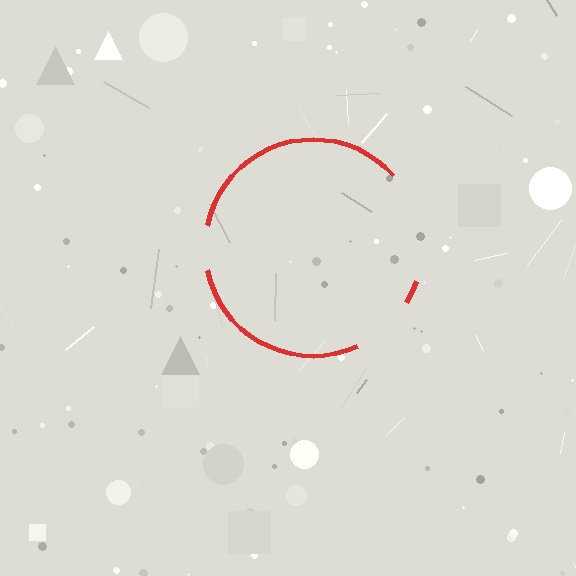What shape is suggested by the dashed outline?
The dashed outline suggests a circle.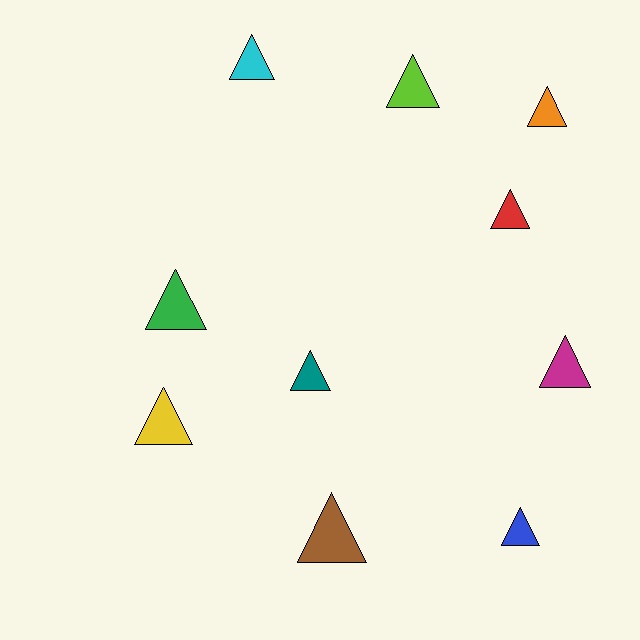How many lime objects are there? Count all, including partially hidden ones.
There is 1 lime object.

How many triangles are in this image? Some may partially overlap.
There are 10 triangles.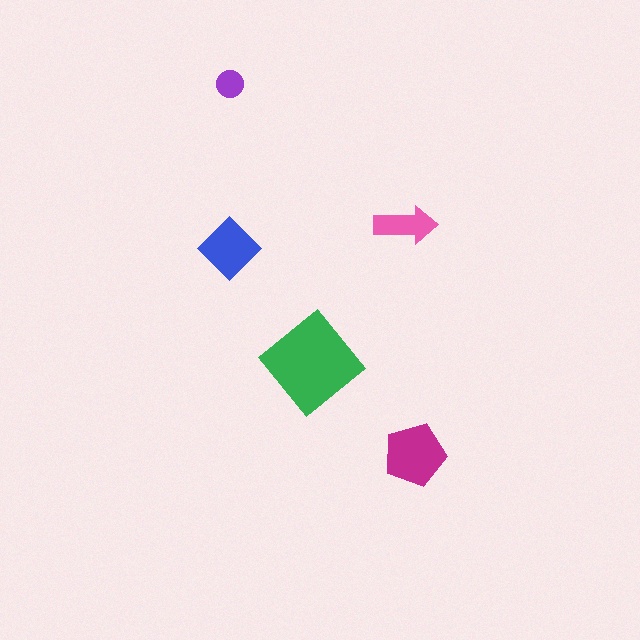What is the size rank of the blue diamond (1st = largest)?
3rd.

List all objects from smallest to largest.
The purple circle, the pink arrow, the blue diamond, the magenta pentagon, the green diamond.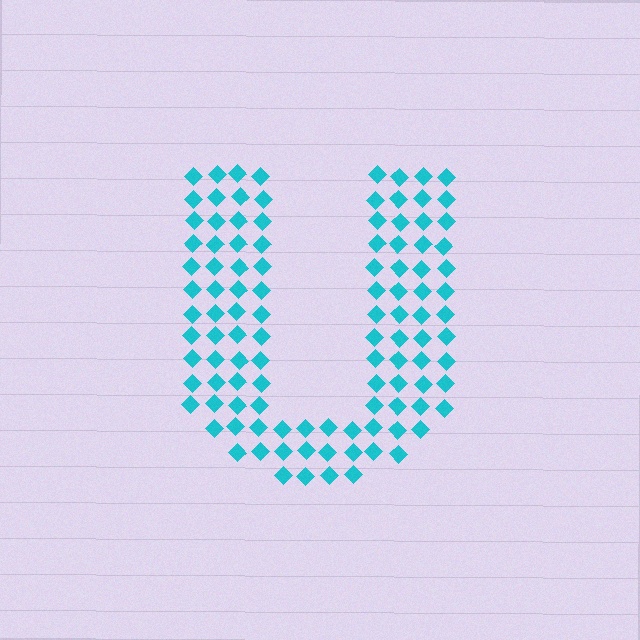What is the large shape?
The large shape is the letter U.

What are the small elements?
The small elements are diamonds.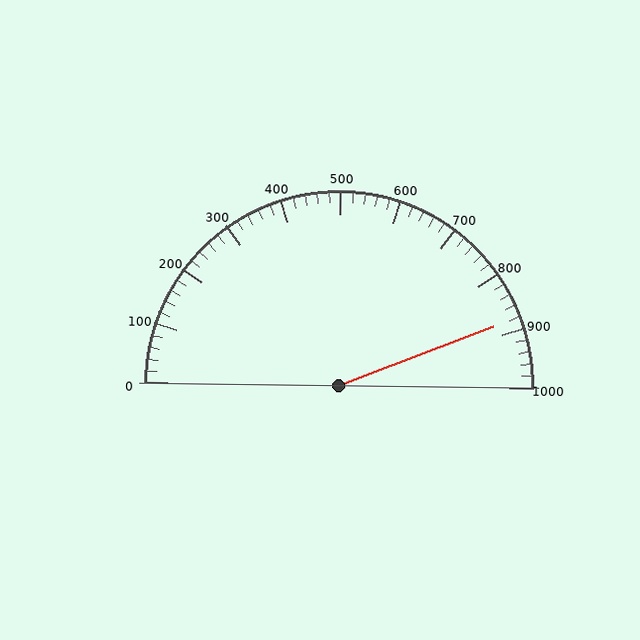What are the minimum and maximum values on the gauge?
The gauge ranges from 0 to 1000.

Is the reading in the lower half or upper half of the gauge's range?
The reading is in the upper half of the range (0 to 1000).